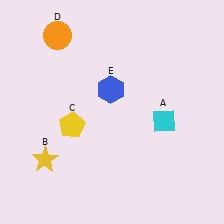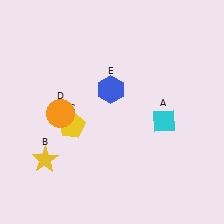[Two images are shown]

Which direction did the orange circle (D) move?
The orange circle (D) moved down.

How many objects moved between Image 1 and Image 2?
1 object moved between the two images.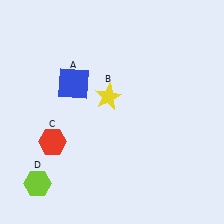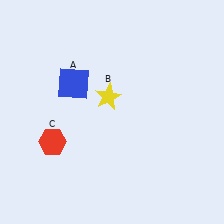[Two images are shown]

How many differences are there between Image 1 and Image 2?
There is 1 difference between the two images.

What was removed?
The lime hexagon (D) was removed in Image 2.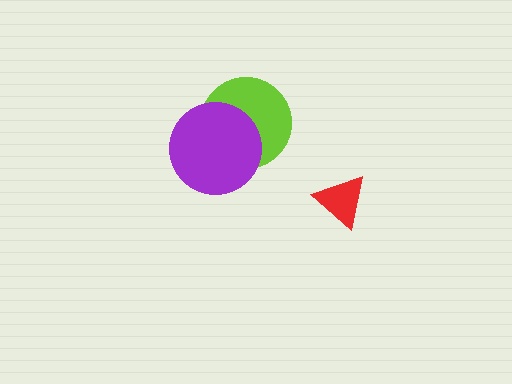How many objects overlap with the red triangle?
0 objects overlap with the red triangle.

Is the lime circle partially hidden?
Yes, it is partially covered by another shape.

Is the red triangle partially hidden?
No, no other shape covers it.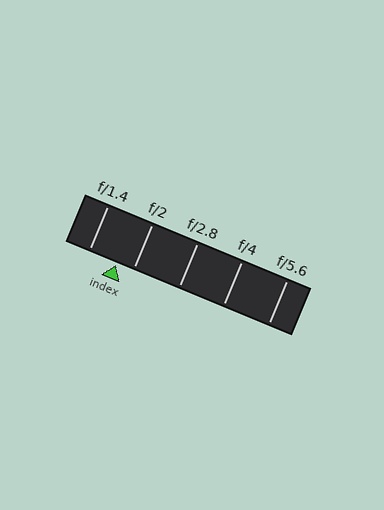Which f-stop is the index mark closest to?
The index mark is closest to f/2.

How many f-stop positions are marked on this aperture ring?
There are 5 f-stop positions marked.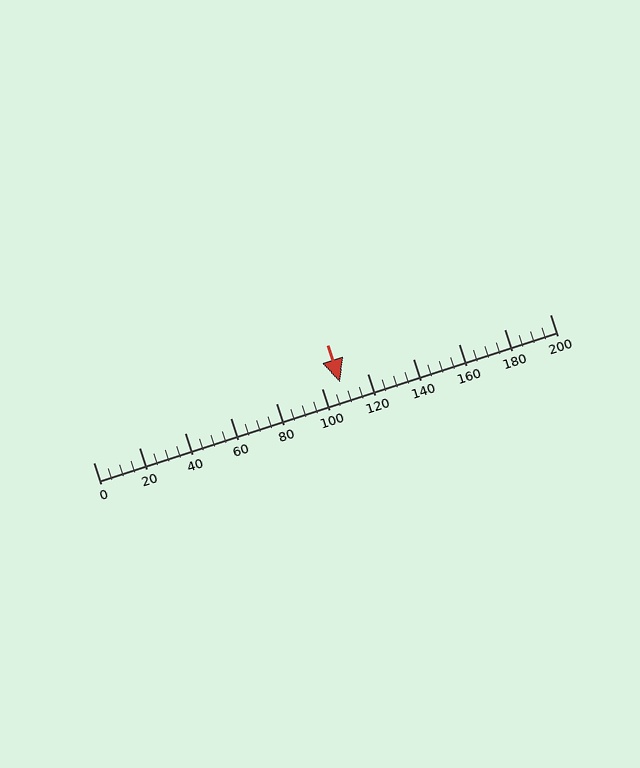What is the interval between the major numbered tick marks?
The major tick marks are spaced 20 units apart.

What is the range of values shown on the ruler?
The ruler shows values from 0 to 200.